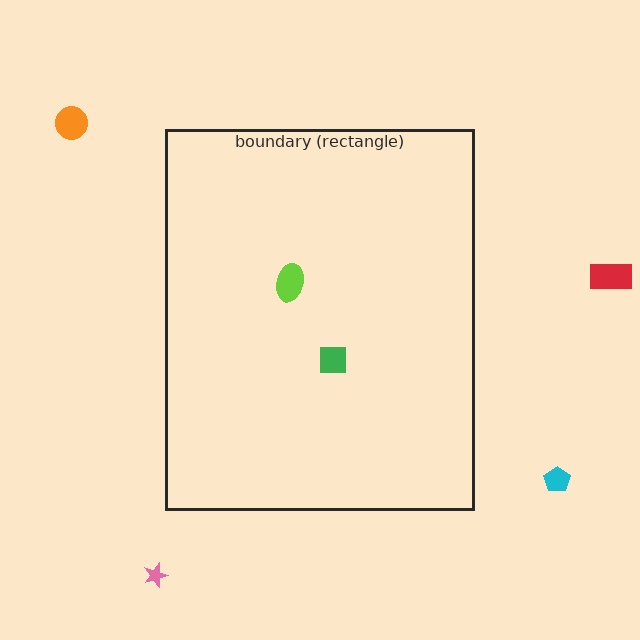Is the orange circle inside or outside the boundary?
Outside.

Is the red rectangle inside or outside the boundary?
Outside.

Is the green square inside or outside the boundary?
Inside.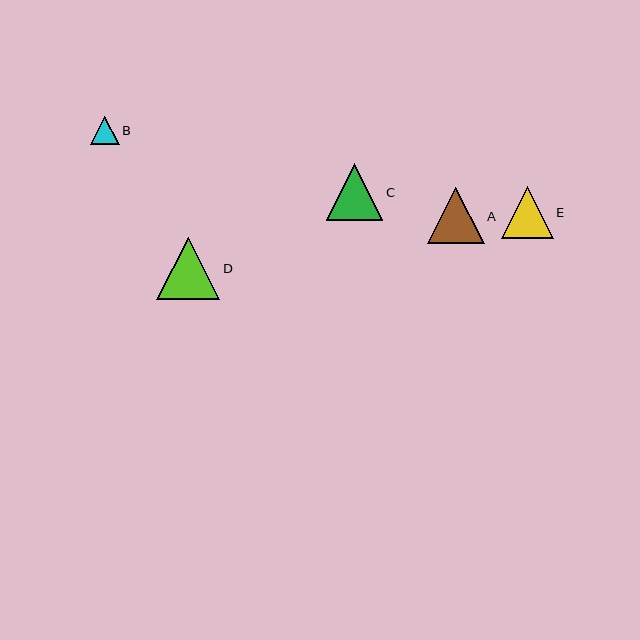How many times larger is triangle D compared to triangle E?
Triangle D is approximately 1.2 times the size of triangle E.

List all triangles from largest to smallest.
From largest to smallest: D, C, A, E, B.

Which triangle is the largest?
Triangle D is the largest with a size of approximately 63 pixels.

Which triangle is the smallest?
Triangle B is the smallest with a size of approximately 29 pixels.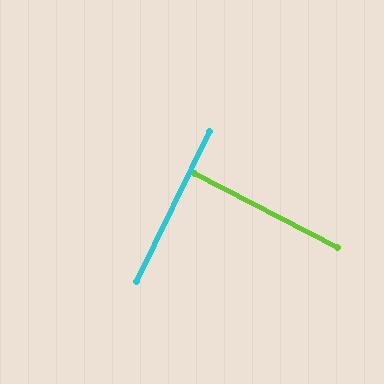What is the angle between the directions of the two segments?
Approximately 89 degrees.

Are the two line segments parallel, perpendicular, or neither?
Perpendicular — they meet at approximately 89°.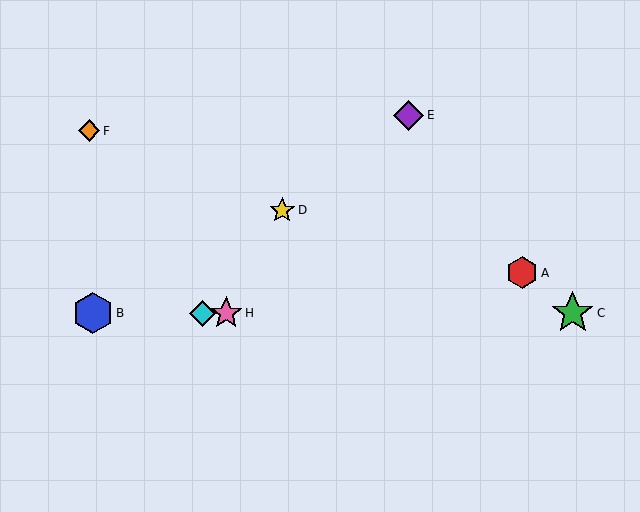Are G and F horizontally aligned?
No, G is at y≈313 and F is at y≈131.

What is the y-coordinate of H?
Object H is at y≈313.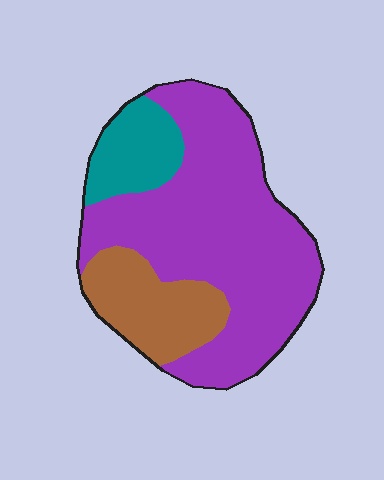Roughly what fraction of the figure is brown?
Brown takes up about one fifth (1/5) of the figure.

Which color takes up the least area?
Teal, at roughly 15%.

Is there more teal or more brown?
Brown.